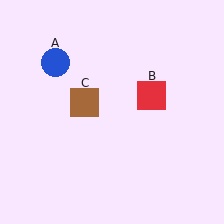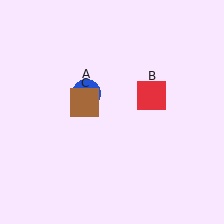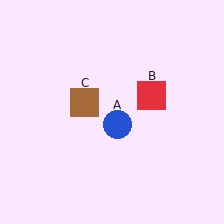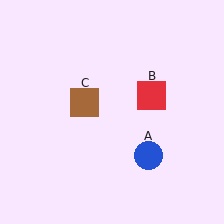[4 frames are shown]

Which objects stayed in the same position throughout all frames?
Red square (object B) and brown square (object C) remained stationary.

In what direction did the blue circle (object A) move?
The blue circle (object A) moved down and to the right.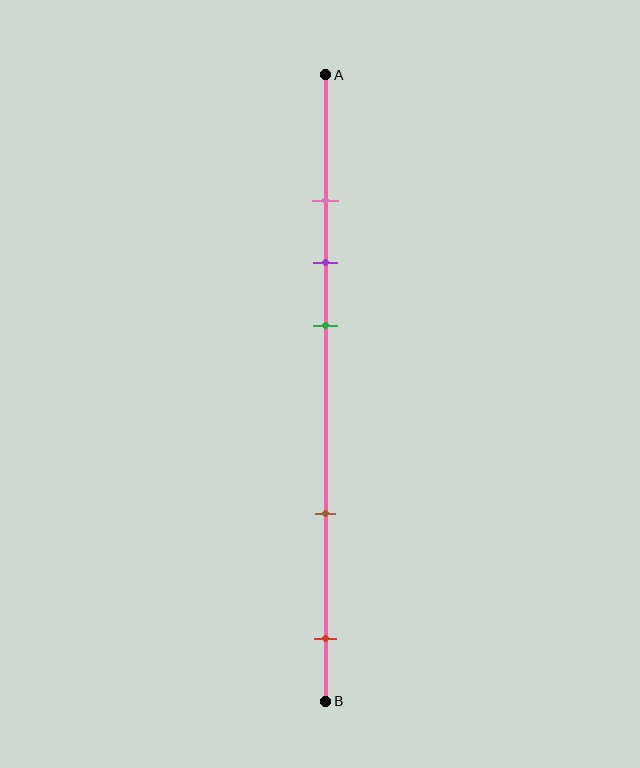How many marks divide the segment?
There are 5 marks dividing the segment.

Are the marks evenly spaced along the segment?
No, the marks are not evenly spaced.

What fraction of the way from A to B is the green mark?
The green mark is approximately 40% (0.4) of the way from A to B.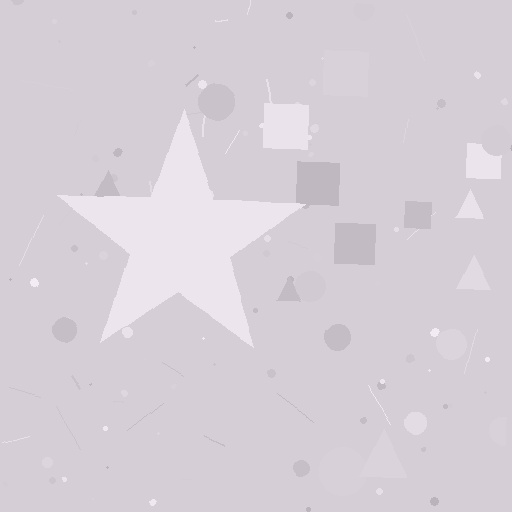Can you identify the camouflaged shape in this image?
The camouflaged shape is a star.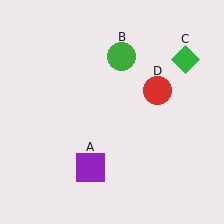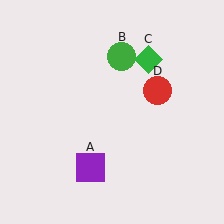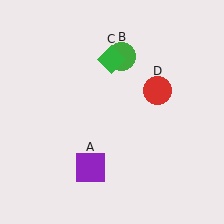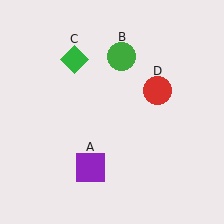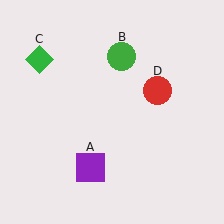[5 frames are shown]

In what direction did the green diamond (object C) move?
The green diamond (object C) moved left.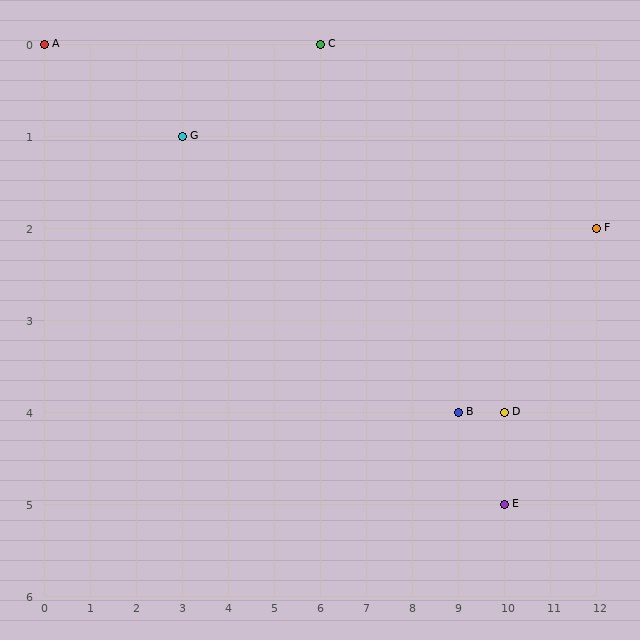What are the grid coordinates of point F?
Point F is at grid coordinates (12, 2).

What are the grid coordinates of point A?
Point A is at grid coordinates (0, 0).